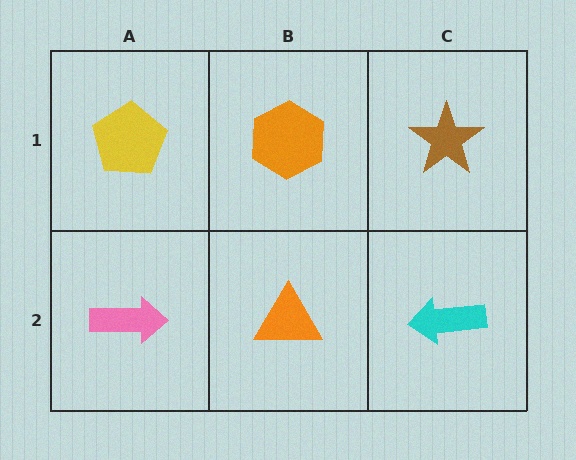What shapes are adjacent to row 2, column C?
A brown star (row 1, column C), an orange triangle (row 2, column B).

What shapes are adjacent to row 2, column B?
An orange hexagon (row 1, column B), a pink arrow (row 2, column A), a cyan arrow (row 2, column C).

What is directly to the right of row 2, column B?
A cyan arrow.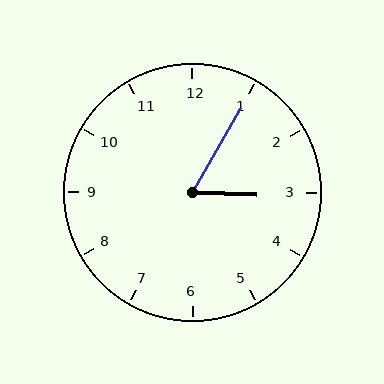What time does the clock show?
3:05.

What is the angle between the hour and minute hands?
Approximately 62 degrees.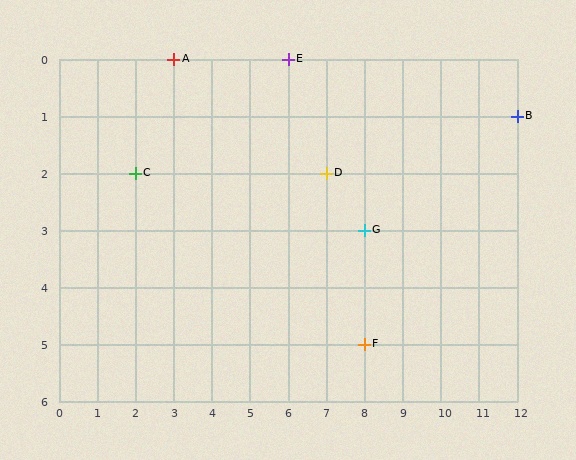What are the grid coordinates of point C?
Point C is at grid coordinates (2, 2).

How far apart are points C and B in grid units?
Points C and B are 10 columns and 1 row apart (about 10.0 grid units diagonally).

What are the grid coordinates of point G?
Point G is at grid coordinates (8, 3).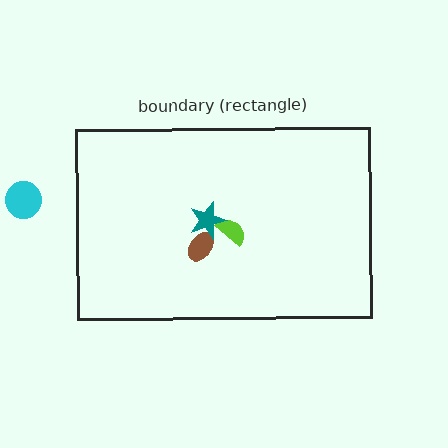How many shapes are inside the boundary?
3 inside, 1 outside.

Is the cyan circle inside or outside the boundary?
Outside.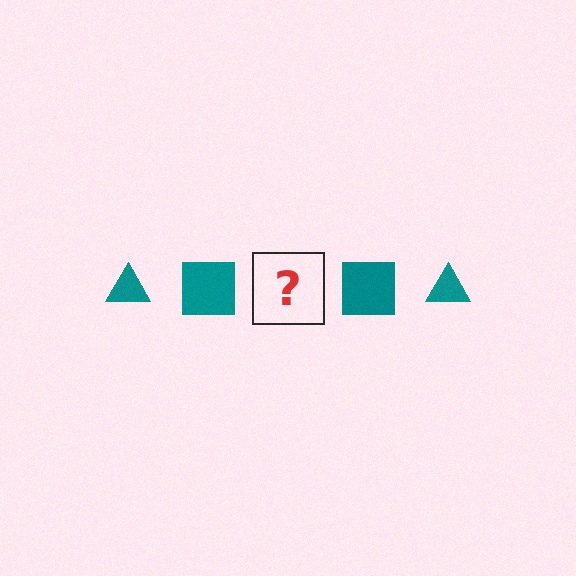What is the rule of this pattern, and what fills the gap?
The rule is that the pattern cycles through triangle, square shapes in teal. The gap should be filled with a teal triangle.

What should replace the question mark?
The question mark should be replaced with a teal triangle.